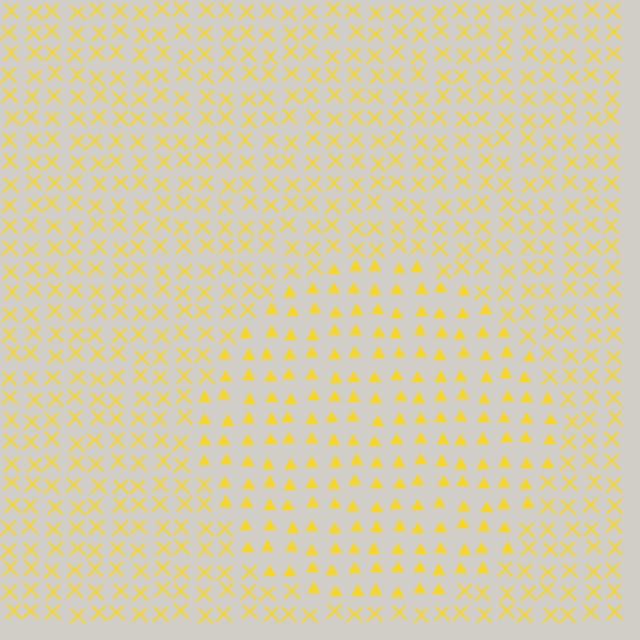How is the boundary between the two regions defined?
The boundary is defined by a change in element shape: triangles inside vs. X marks outside. All elements share the same color and spacing.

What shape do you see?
I see a circle.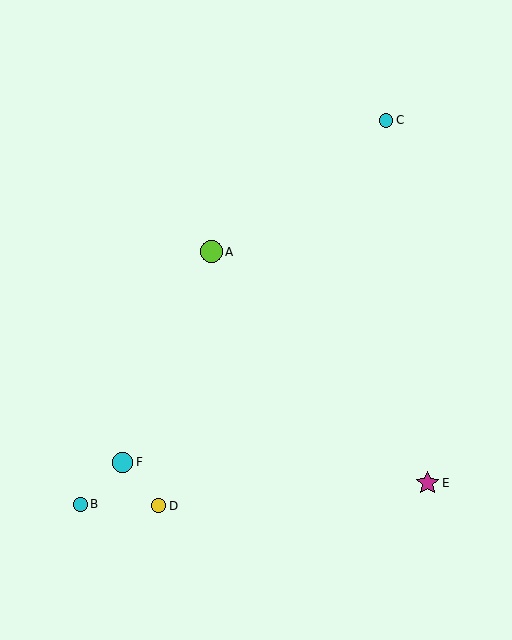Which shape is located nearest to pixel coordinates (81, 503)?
The cyan circle (labeled B) at (80, 504) is nearest to that location.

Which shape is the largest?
The magenta star (labeled E) is the largest.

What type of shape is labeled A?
Shape A is a lime circle.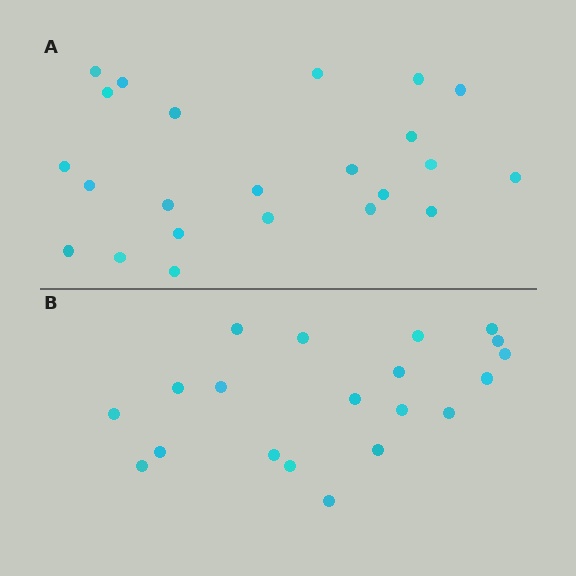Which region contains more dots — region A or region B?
Region A (the top region) has more dots.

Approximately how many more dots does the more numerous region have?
Region A has just a few more — roughly 2 or 3 more dots than region B.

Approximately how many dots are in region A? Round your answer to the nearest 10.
About 20 dots. (The exact count is 23, which rounds to 20.)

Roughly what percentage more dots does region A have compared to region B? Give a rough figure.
About 15% more.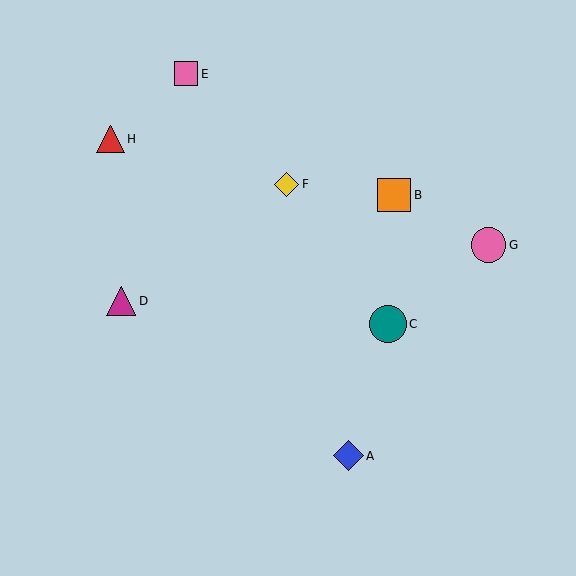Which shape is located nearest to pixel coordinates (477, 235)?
The pink circle (labeled G) at (489, 245) is nearest to that location.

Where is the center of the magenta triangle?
The center of the magenta triangle is at (121, 301).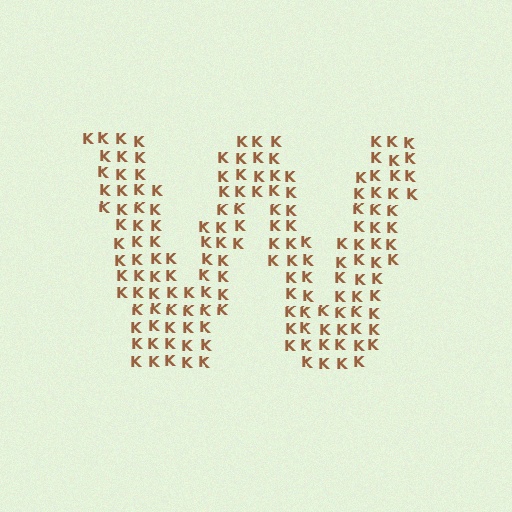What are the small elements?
The small elements are letter K's.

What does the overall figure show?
The overall figure shows the letter W.